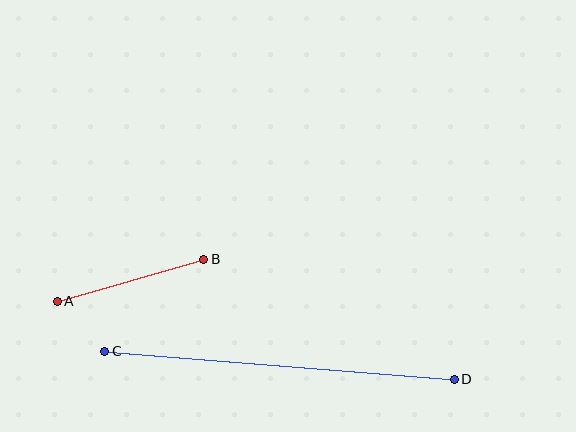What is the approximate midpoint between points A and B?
The midpoint is at approximately (130, 280) pixels.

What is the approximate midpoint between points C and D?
The midpoint is at approximately (279, 365) pixels.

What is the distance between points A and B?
The distance is approximately 152 pixels.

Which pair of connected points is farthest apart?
Points C and D are farthest apart.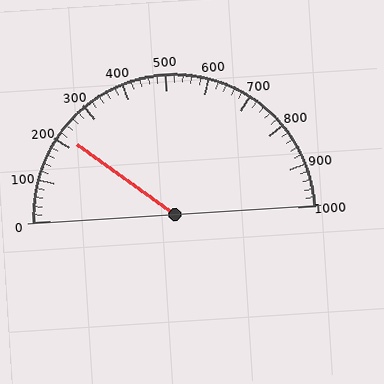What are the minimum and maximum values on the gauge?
The gauge ranges from 0 to 1000.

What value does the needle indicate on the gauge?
The needle indicates approximately 220.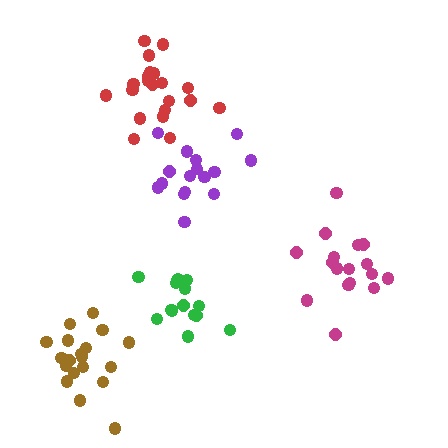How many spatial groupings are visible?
There are 5 spatial groupings.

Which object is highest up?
The red cluster is topmost.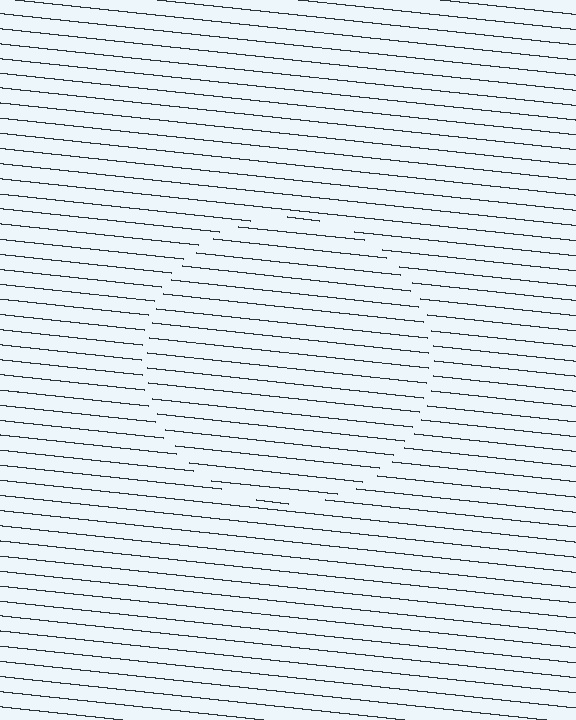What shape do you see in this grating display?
An illusory circle. The interior of the shape contains the same grating, shifted by half a period — the contour is defined by the phase discontinuity where line-ends from the inner and outer gratings abut.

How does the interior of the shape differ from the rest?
The interior of the shape contains the same grating, shifted by half a period — the contour is defined by the phase discontinuity where line-ends from the inner and outer gratings abut.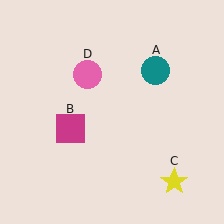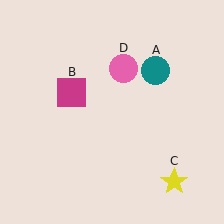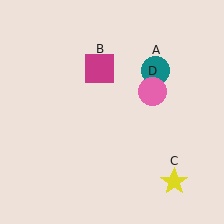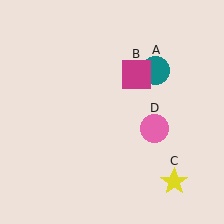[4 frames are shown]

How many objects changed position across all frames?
2 objects changed position: magenta square (object B), pink circle (object D).